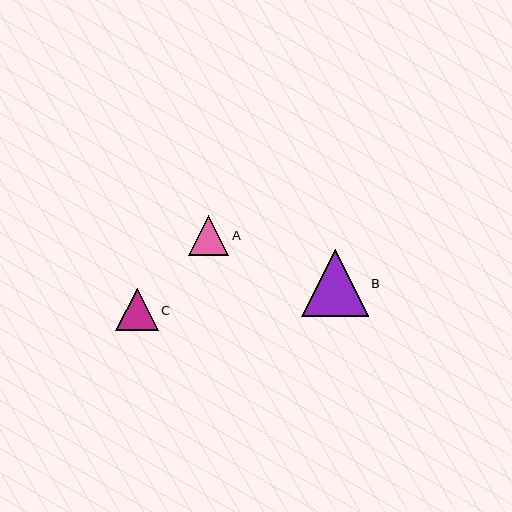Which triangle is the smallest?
Triangle A is the smallest with a size of approximately 40 pixels.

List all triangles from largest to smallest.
From largest to smallest: B, C, A.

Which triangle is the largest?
Triangle B is the largest with a size of approximately 66 pixels.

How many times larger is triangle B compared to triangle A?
Triangle B is approximately 1.7 times the size of triangle A.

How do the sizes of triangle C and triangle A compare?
Triangle C and triangle A are approximately the same size.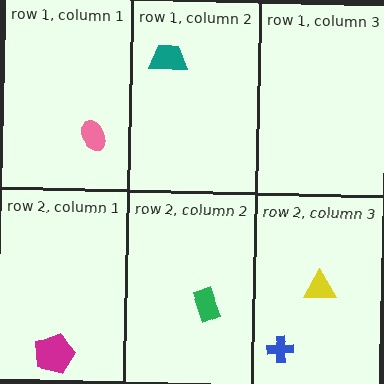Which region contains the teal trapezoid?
The row 1, column 2 region.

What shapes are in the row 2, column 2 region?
The green rectangle.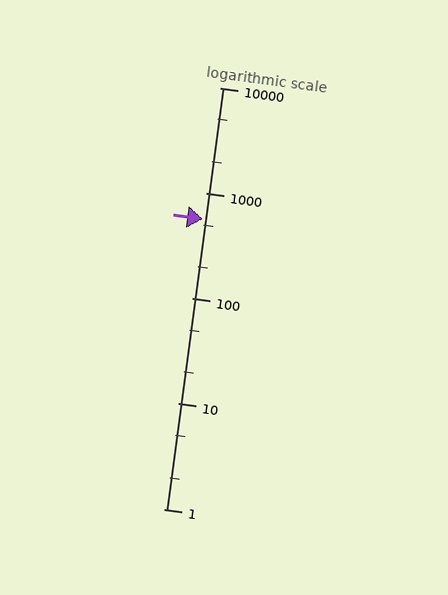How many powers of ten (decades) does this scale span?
The scale spans 4 decades, from 1 to 10000.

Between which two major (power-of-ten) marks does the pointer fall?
The pointer is between 100 and 1000.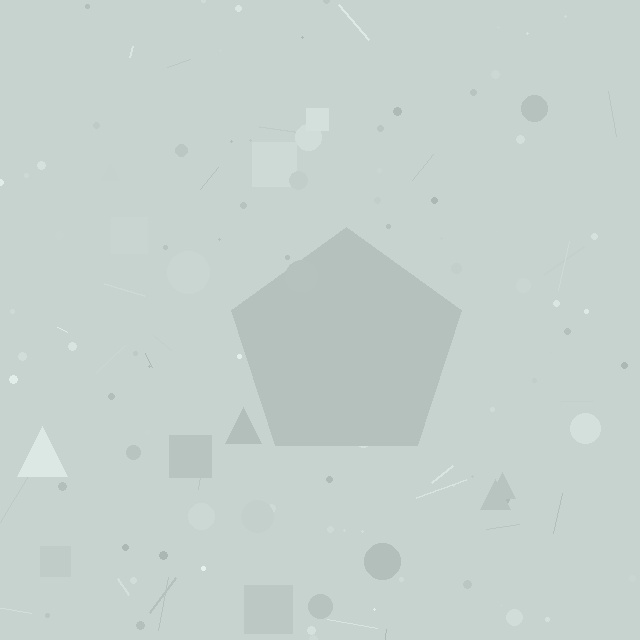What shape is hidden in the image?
A pentagon is hidden in the image.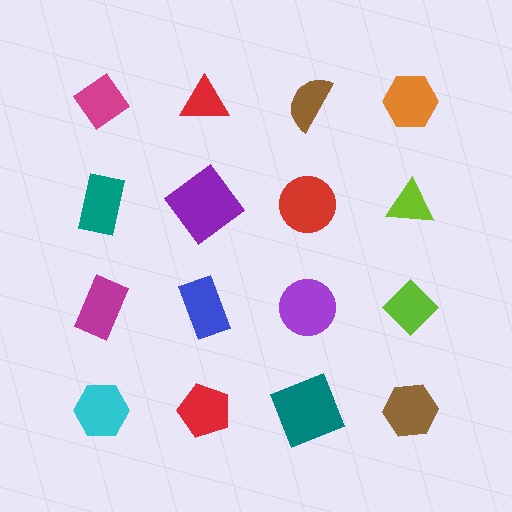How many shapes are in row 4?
4 shapes.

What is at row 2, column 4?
A lime triangle.